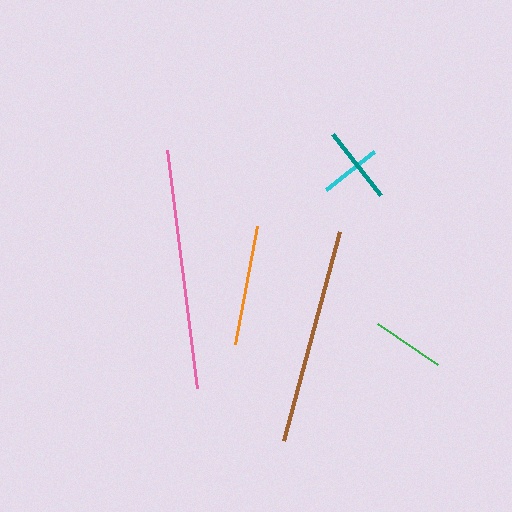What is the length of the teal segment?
The teal segment is approximately 77 pixels long.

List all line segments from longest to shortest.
From longest to shortest: pink, brown, orange, teal, green, cyan.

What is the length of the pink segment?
The pink segment is approximately 240 pixels long.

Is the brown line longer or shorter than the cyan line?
The brown line is longer than the cyan line.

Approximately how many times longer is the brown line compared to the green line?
The brown line is approximately 3.0 times the length of the green line.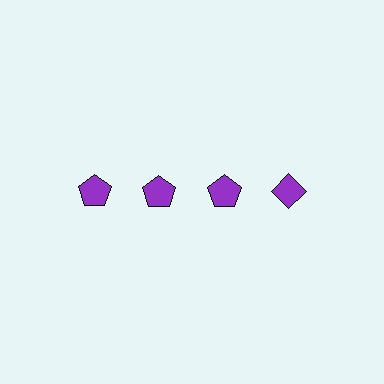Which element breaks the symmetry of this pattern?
The purple diamond in the top row, second from right column breaks the symmetry. All other shapes are purple pentagons.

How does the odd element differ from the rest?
It has a different shape: diamond instead of pentagon.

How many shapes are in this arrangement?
There are 4 shapes arranged in a grid pattern.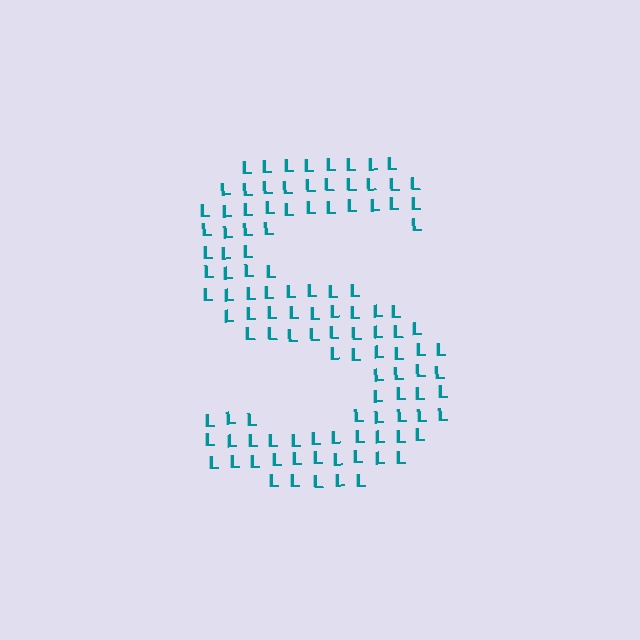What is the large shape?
The large shape is the letter S.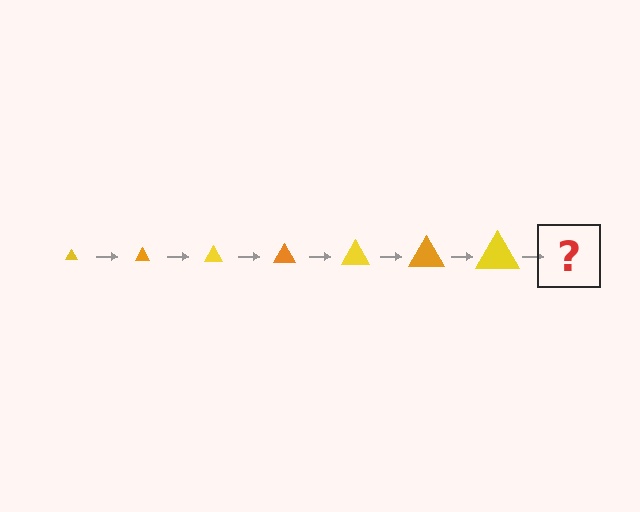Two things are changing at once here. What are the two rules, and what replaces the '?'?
The two rules are that the triangle grows larger each step and the color cycles through yellow and orange. The '?' should be an orange triangle, larger than the previous one.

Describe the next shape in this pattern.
It should be an orange triangle, larger than the previous one.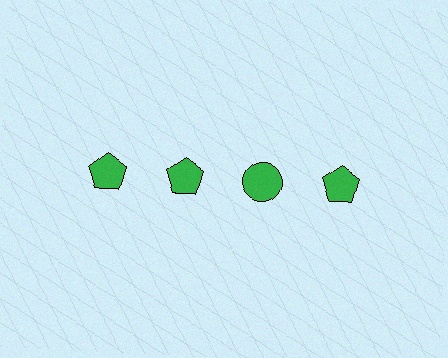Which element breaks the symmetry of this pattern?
The green circle in the top row, center column breaks the symmetry. All other shapes are green pentagons.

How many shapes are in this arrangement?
There are 4 shapes arranged in a grid pattern.